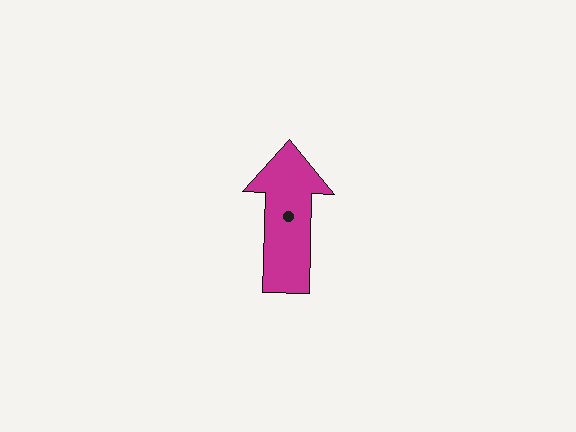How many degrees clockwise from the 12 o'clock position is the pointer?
Approximately 1 degrees.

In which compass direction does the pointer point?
North.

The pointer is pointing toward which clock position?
Roughly 12 o'clock.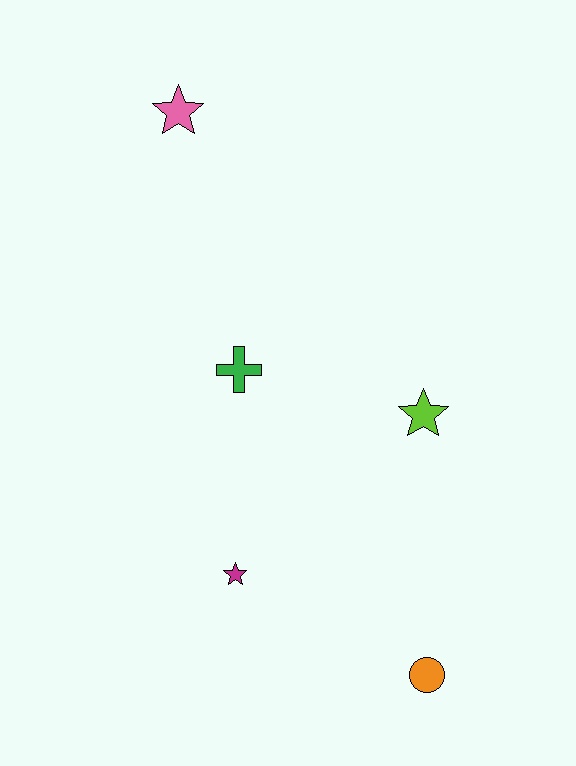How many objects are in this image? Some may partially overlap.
There are 5 objects.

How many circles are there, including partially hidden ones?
There is 1 circle.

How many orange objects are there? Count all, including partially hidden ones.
There is 1 orange object.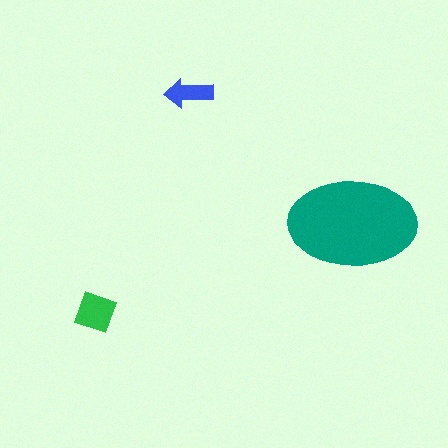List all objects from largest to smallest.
The teal ellipse, the green diamond, the blue arrow.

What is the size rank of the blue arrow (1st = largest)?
3rd.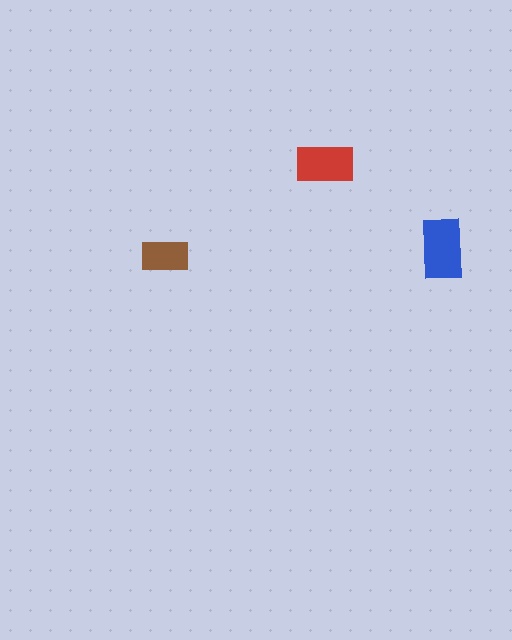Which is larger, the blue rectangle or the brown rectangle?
The blue one.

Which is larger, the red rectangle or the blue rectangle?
The blue one.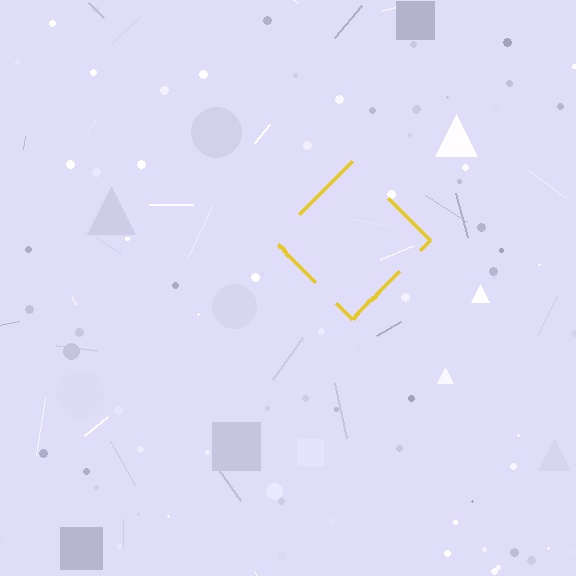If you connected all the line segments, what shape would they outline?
They would outline a diamond.